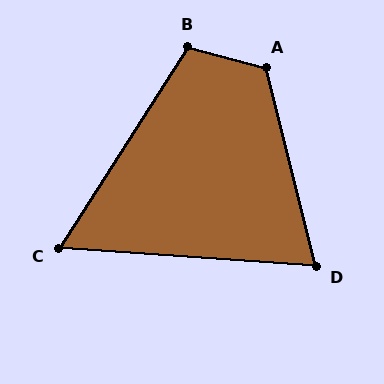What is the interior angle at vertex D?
Approximately 72 degrees (acute).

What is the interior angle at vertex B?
Approximately 108 degrees (obtuse).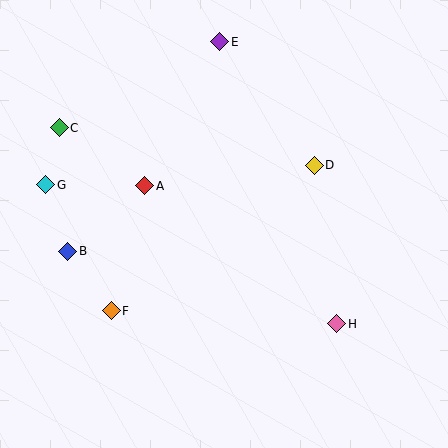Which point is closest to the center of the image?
Point A at (145, 186) is closest to the center.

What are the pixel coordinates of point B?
Point B is at (68, 251).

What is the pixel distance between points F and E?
The distance between F and E is 290 pixels.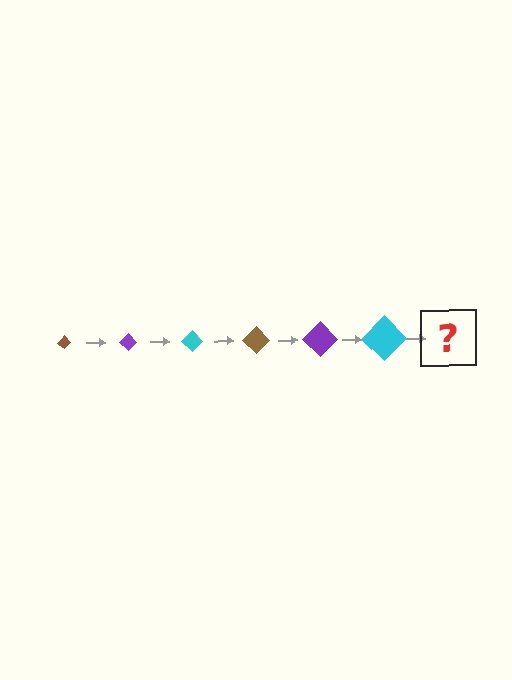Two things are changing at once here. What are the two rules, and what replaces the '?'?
The two rules are that the diamond grows larger each step and the color cycles through brown, purple, and cyan. The '?' should be a brown diamond, larger than the previous one.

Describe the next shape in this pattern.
It should be a brown diamond, larger than the previous one.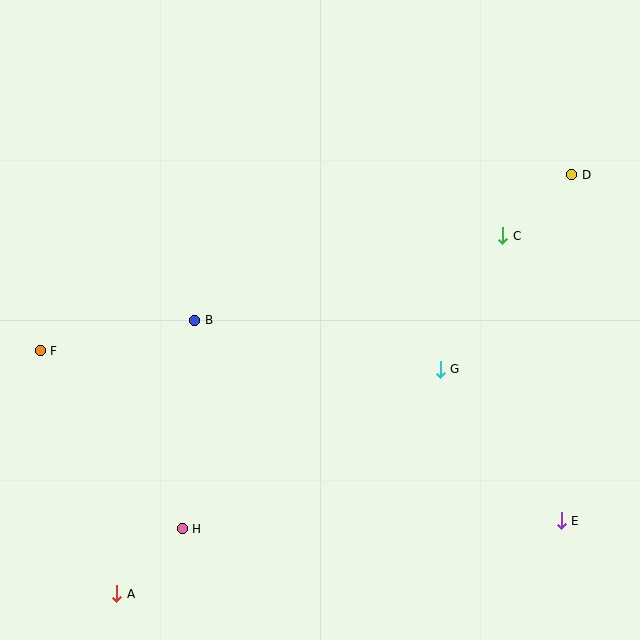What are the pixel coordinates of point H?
Point H is at (182, 529).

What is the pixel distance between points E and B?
The distance between E and B is 418 pixels.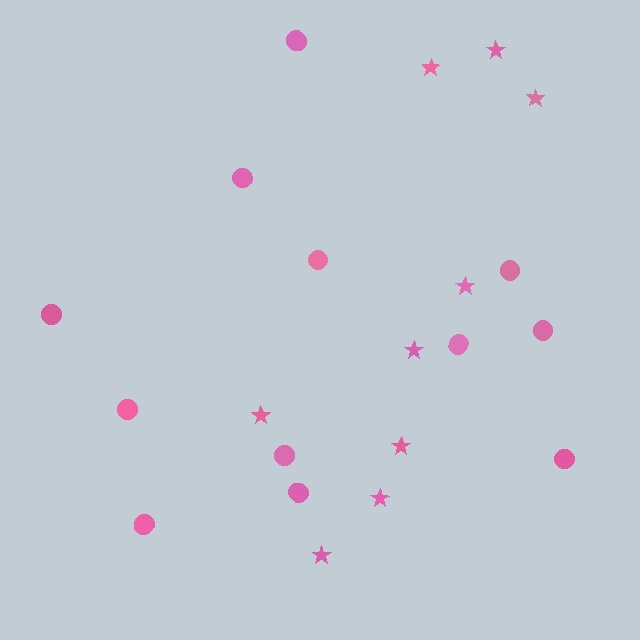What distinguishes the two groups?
There are 2 groups: one group of stars (9) and one group of circles (12).